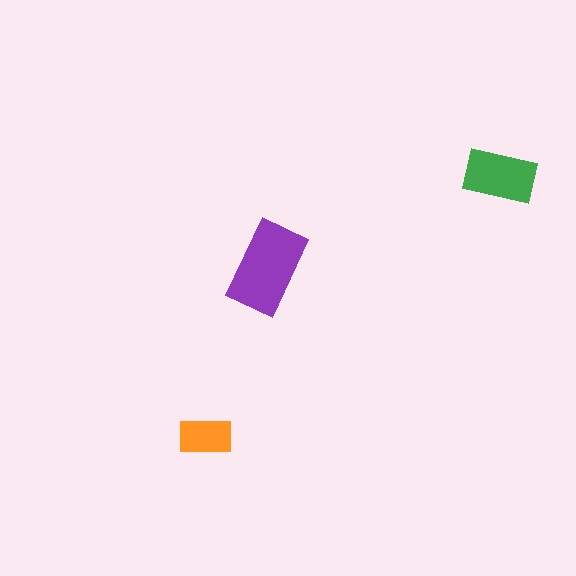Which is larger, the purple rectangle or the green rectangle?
The purple one.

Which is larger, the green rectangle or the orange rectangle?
The green one.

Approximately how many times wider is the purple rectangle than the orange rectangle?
About 1.5 times wider.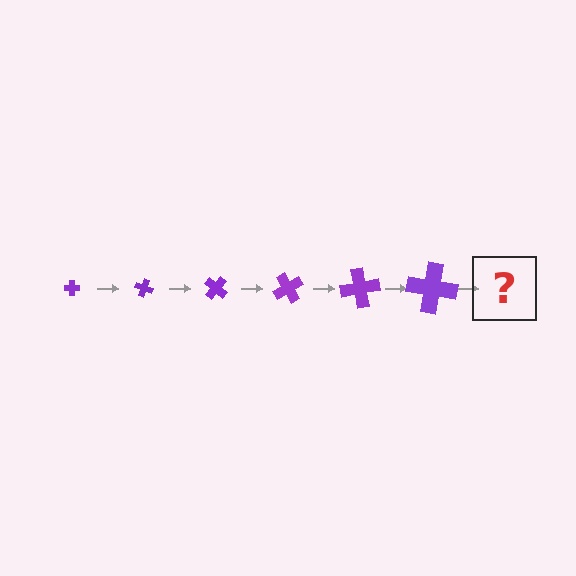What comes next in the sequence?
The next element should be a cross, larger than the previous one and rotated 120 degrees from the start.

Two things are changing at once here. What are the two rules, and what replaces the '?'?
The two rules are that the cross grows larger each step and it rotates 20 degrees each step. The '?' should be a cross, larger than the previous one and rotated 120 degrees from the start.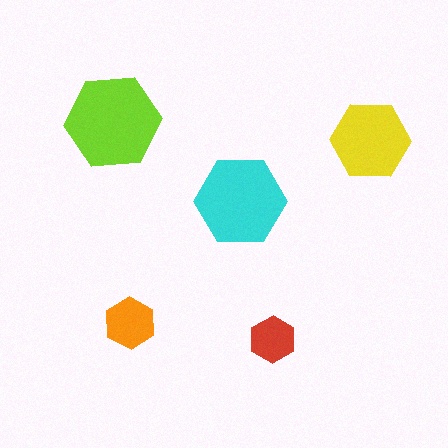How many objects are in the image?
There are 5 objects in the image.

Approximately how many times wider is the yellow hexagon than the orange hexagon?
About 1.5 times wider.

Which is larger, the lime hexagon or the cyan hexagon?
The lime one.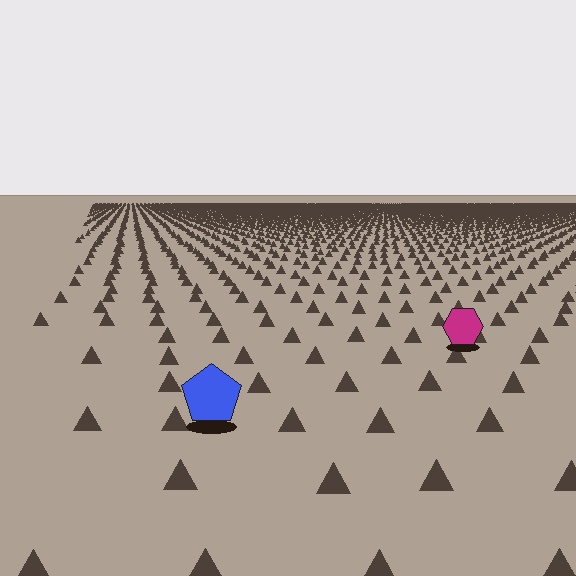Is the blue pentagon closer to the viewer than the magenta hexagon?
Yes. The blue pentagon is closer — you can tell from the texture gradient: the ground texture is coarser near it.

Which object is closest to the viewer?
The blue pentagon is closest. The texture marks near it are larger and more spread out.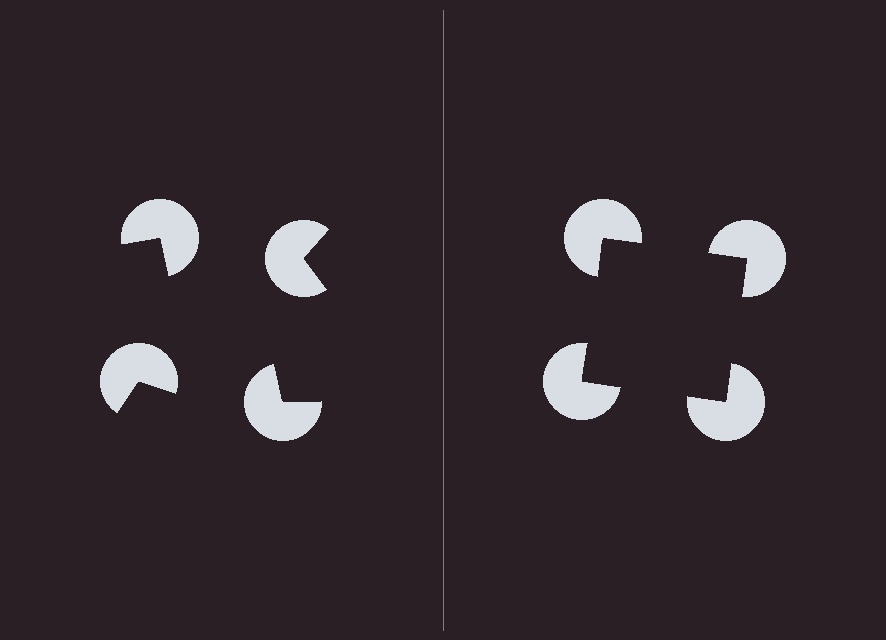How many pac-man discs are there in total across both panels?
8 — 4 on each side.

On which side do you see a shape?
An illusory square appears on the right side. On the left side the wedge cuts are rotated, so no coherent shape forms.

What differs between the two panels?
The pac-man discs are positioned identically on both sides; only the wedge orientations differ. On the right they align to a square; on the left they are misaligned.